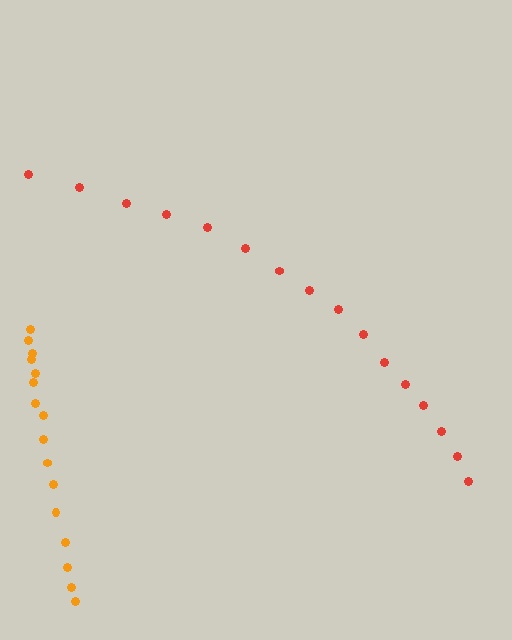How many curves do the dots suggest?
There are 2 distinct paths.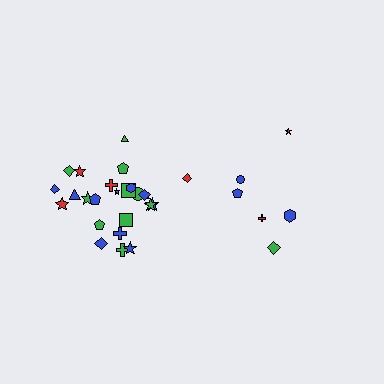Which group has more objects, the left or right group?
The left group.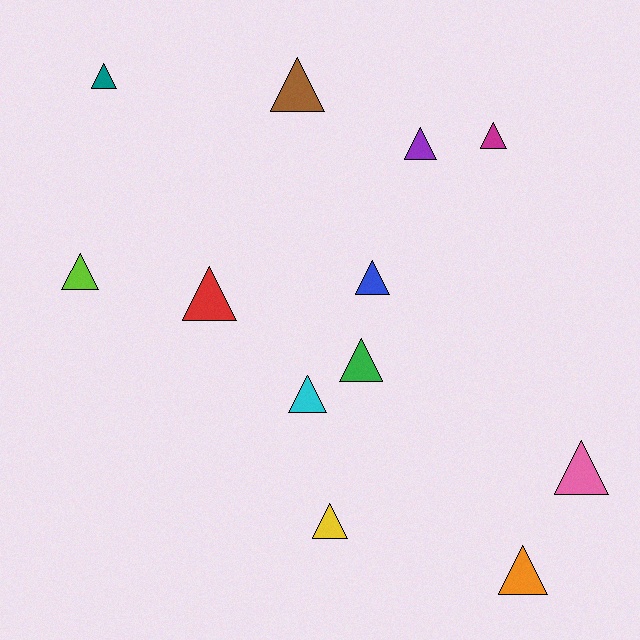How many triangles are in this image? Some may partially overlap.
There are 12 triangles.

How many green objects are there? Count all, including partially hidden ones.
There is 1 green object.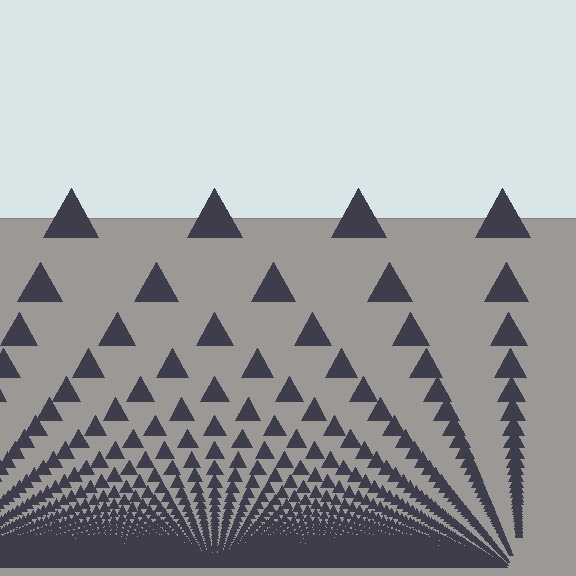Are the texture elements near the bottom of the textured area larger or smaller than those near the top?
Smaller. The gradient is inverted — elements near the bottom are smaller and denser.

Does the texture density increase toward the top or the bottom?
Density increases toward the bottom.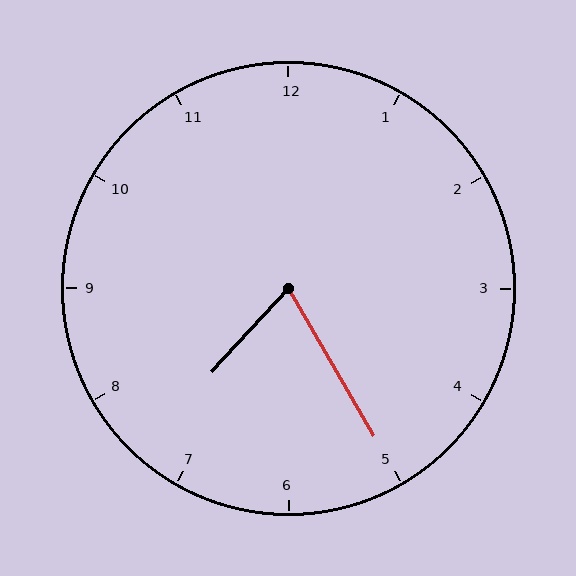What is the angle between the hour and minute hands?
Approximately 72 degrees.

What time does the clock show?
7:25.